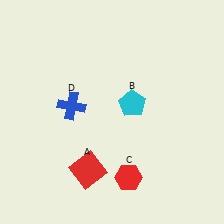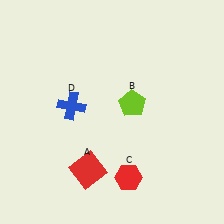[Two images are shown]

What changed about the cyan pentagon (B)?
In Image 1, B is cyan. In Image 2, it changed to lime.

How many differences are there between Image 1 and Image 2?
There is 1 difference between the two images.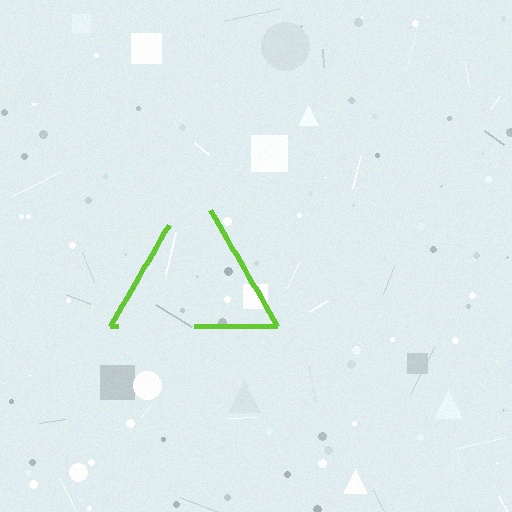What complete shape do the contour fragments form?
The contour fragments form a triangle.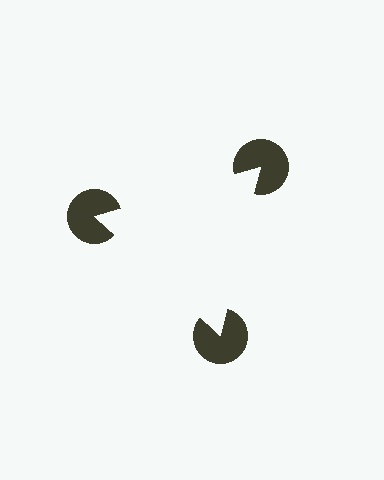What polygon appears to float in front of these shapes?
An illusory triangle — its edges are inferred from the aligned wedge cuts in the pac-man discs, not physically drawn.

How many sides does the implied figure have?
3 sides.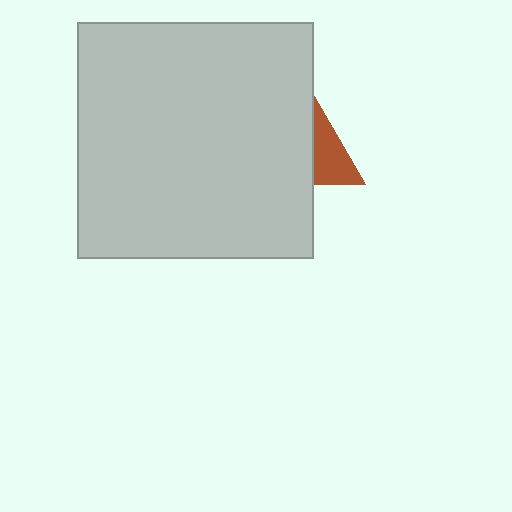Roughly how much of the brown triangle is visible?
A small part of it is visible (roughly 36%).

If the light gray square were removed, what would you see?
You would see the complete brown triangle.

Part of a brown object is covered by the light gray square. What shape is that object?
It is a triangle.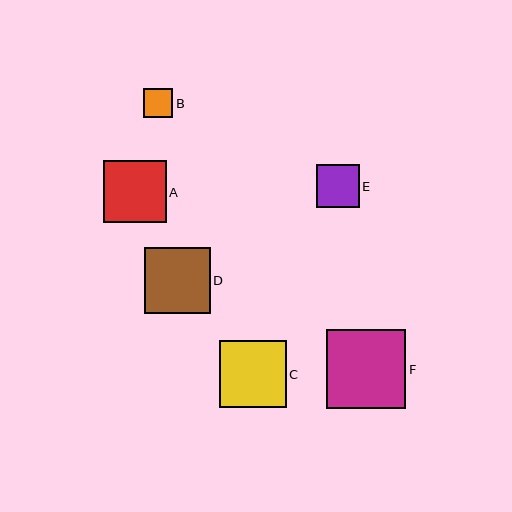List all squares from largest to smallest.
From largest to smallest: F, C, D, A, E, B.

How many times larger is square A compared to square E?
Square A is approximately 1.5 times the size of square E.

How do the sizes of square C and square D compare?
Square C and square D are approximately the same size.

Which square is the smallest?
Square B is the smallest with a size of approximately 29 pixels.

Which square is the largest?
Square F is the largest with a size of approximately 79 pixels.